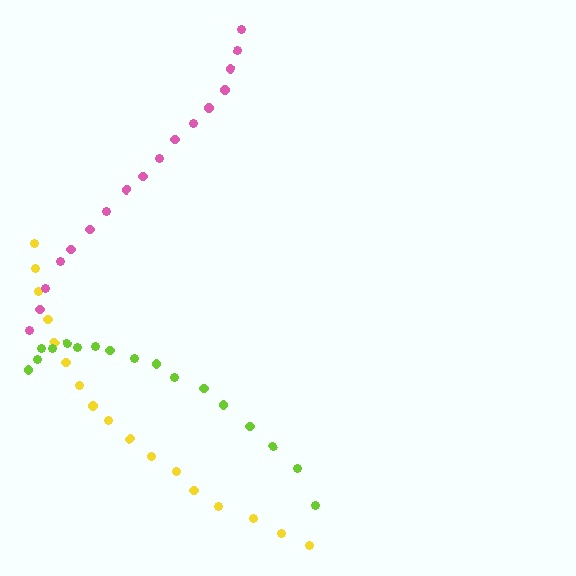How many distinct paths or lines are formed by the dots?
There are 3 distinct paths.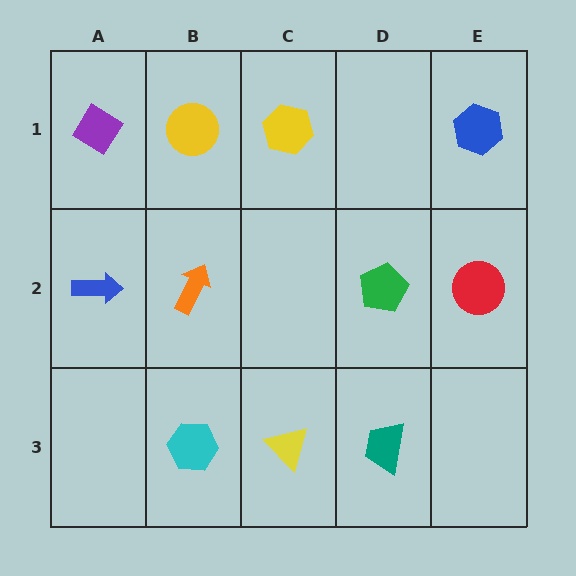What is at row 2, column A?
A blue arrow.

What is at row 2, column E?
A red circle.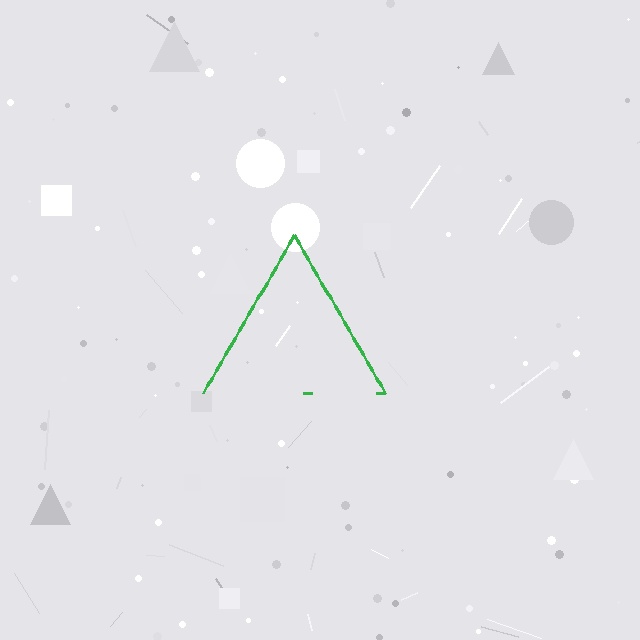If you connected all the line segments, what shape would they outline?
They would outline a triangle.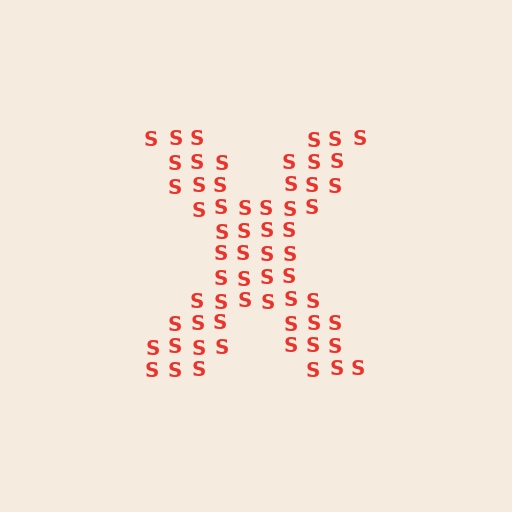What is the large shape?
The large shape is the letter X.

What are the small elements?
The small elements are letter S's.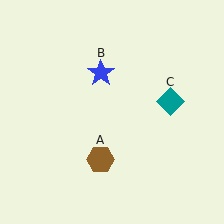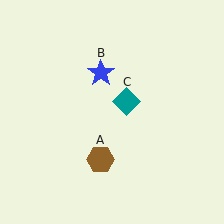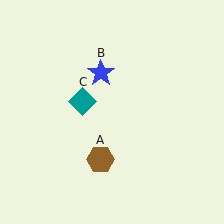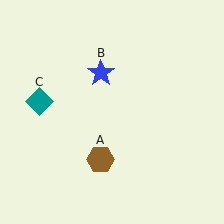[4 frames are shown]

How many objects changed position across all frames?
1 object changed position: teal diamond (object C).